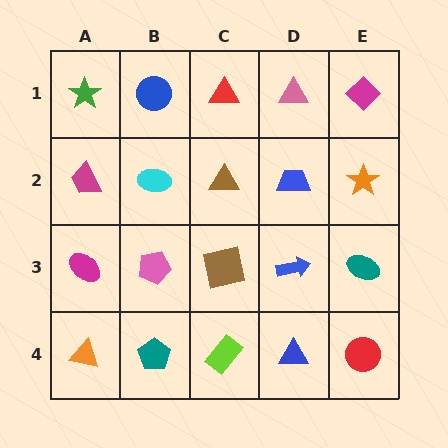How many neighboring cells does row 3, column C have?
4.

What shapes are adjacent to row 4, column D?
A blue arrow (row 3, column D), a lime rectangle (row 4, column C), a red circle (row 4, column E).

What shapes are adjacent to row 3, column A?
A magenta trapezoid (row 2, column A), an orange triangle (row 4, column A), a pink pentagon (row 3, column B).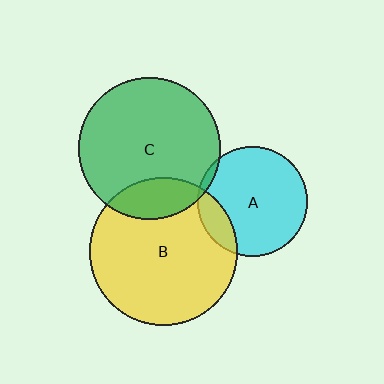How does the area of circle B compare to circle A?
Approximately 1.8 times.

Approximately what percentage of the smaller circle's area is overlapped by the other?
Approximately 15%.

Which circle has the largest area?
Circle B (yellow).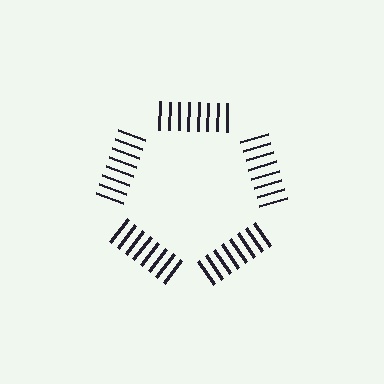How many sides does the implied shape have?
5 sides — the line-ends trace a pentagon.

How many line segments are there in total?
40 — 8 along each of the 5 edges.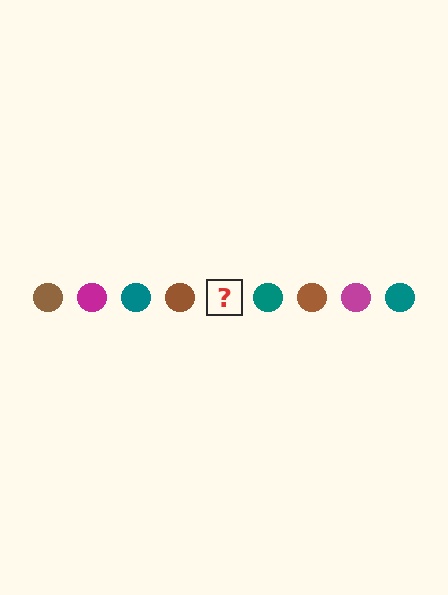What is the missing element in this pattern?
The missing element is a magenta circle.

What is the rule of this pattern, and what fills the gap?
The rule is that the pattern cycles through brown, magenta, teal circles. The gap should be filled with a magenta circle.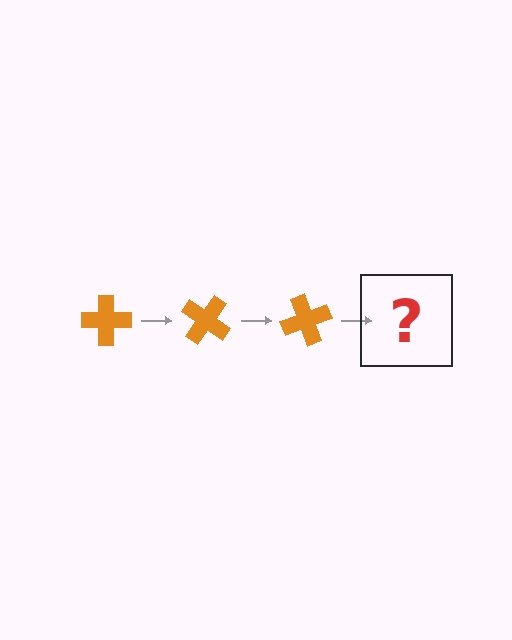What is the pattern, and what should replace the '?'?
The pattern is that the cross rotates 35 degrees each step. The '?' should be an orange cross rotated 105 degrees.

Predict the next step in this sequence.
The next step is an orange cross rotated 105 degrees.